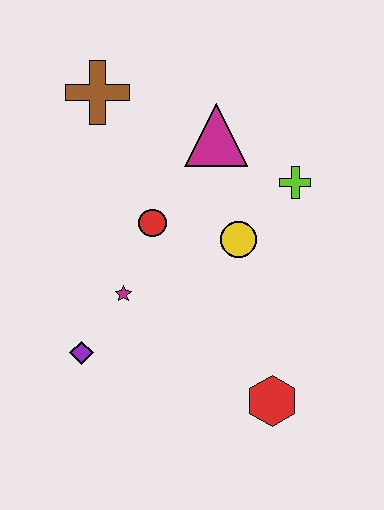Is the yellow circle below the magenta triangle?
Yes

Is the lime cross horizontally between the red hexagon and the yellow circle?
No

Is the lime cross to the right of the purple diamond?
Yes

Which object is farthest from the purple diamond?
The lime cross is farthest from the purple diamond.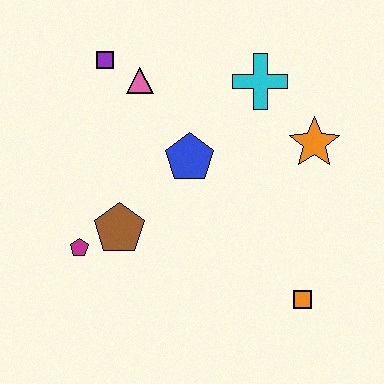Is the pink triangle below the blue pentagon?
No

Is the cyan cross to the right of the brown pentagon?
Yes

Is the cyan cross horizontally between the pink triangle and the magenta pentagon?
No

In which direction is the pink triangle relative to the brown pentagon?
The pink triangle is above the brown pentagon.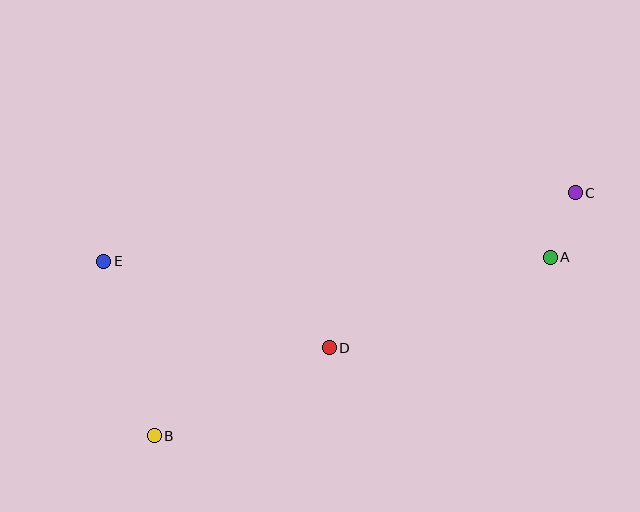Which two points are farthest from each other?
Points B and C are farthest from each other.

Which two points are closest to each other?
Points A and C are closest to each other.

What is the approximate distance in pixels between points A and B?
The distance between A and B is approximately 435 pixels.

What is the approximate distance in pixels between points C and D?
The distance between C and D is approximately 291 pixels.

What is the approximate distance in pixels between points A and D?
The distance between A and D is approximately 239 pixels.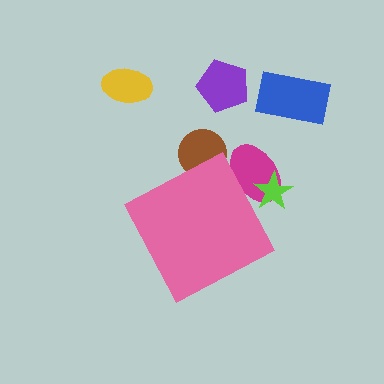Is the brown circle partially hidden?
Yes, the brown circle is partially hidden behind the pink diamond.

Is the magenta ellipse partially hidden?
Yes, the magenta ellipse is partially hidden behind the pink diamond.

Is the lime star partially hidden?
Yes, the lime star is partially hidden behind the pink diamond.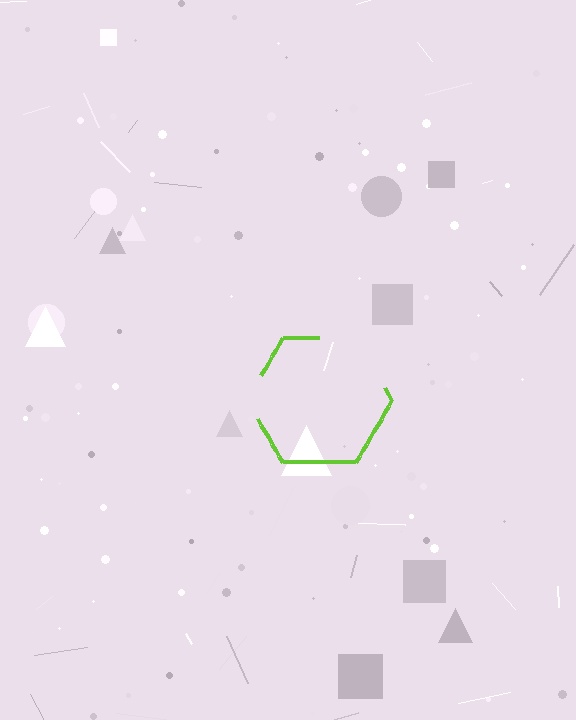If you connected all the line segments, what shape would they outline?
They would outline a hexagon.